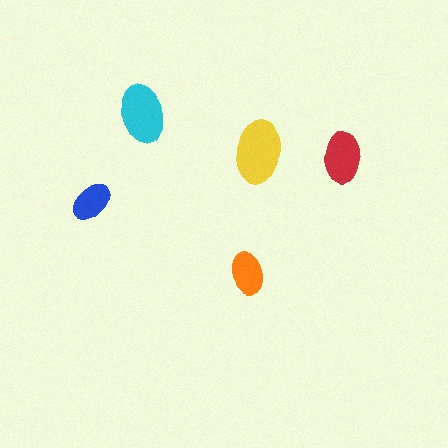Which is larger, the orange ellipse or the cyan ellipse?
The cyan one.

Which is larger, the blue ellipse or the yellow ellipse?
The yellow one.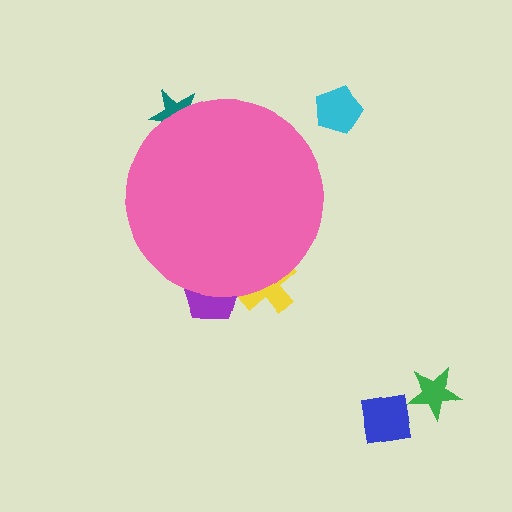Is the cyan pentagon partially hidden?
No, the cyan pentagon is fully visible.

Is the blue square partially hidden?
No, the blue square is fully visible.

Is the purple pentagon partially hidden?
Yes, the purple pentagon is partially hidden behind the pink circle.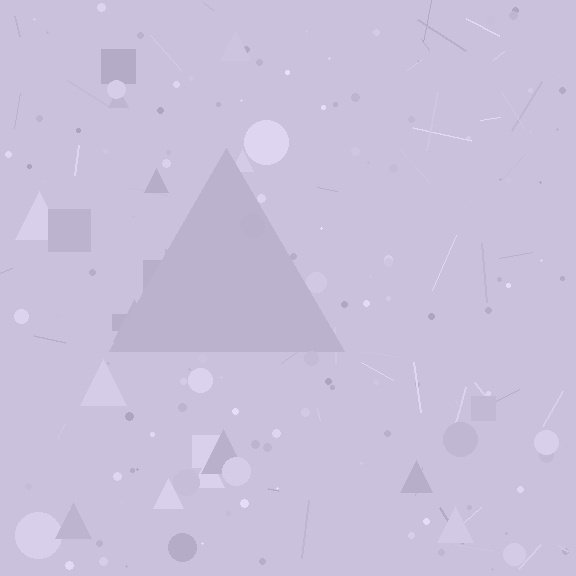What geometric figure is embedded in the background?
A triangle is embedded in the background.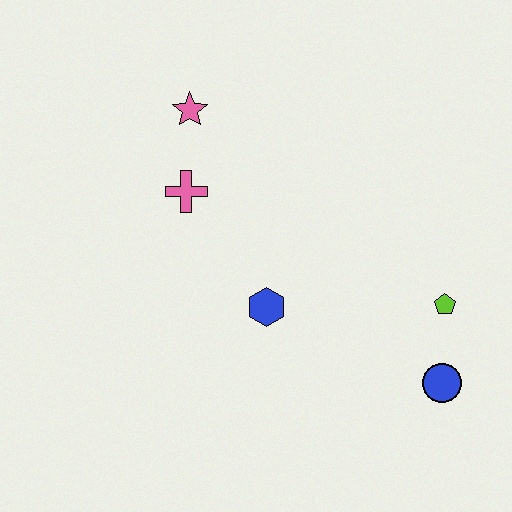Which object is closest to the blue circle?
The lime pentagon is closest to the blue circle.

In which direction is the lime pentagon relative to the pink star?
The lime pentagon is to the right of the pink star.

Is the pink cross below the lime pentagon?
No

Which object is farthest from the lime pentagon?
The pink star is farthest from the lime pentagon.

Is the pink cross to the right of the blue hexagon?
No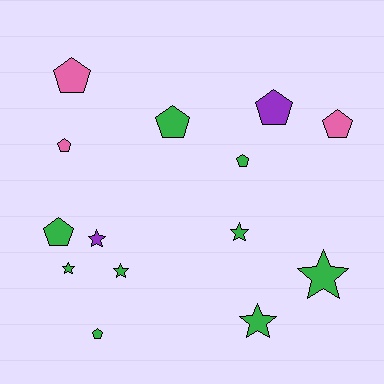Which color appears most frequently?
Green, with 9 objects.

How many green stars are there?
There are 5 green stars.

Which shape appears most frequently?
Pentagon, with 8 objects.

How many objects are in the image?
There are 14 objects.